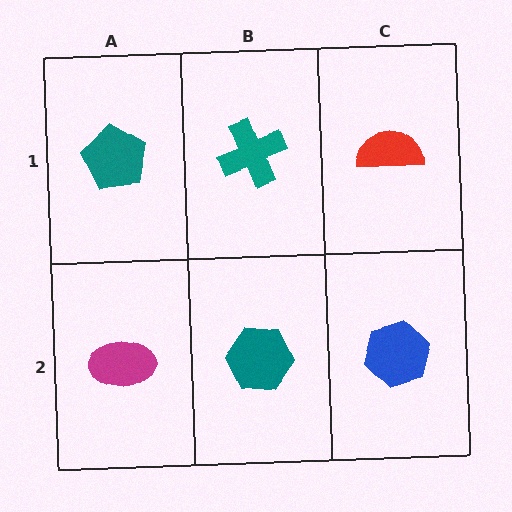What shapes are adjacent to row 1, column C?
A blue hexagon (row 2, column C), a teal cross (row 1, column B).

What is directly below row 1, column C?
A blue hexagon.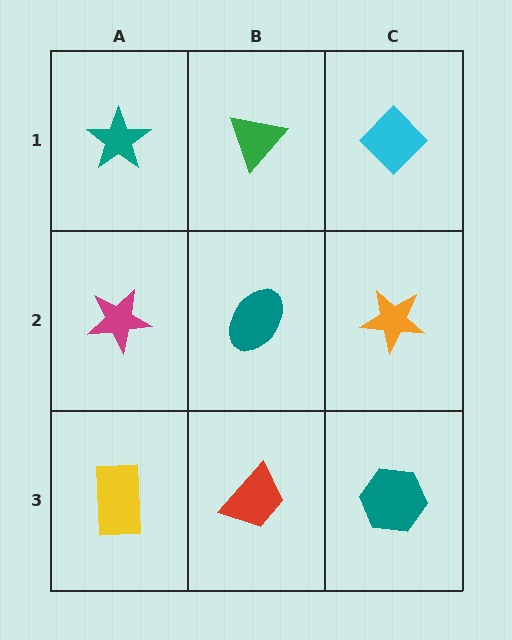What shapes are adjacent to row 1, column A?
A magenta star (row 2, column A), a green triangle (row 1, column B).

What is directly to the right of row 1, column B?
A cyan diamond.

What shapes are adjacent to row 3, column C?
An orange star (row 2, column C), a red trapezoid (row 3, column B).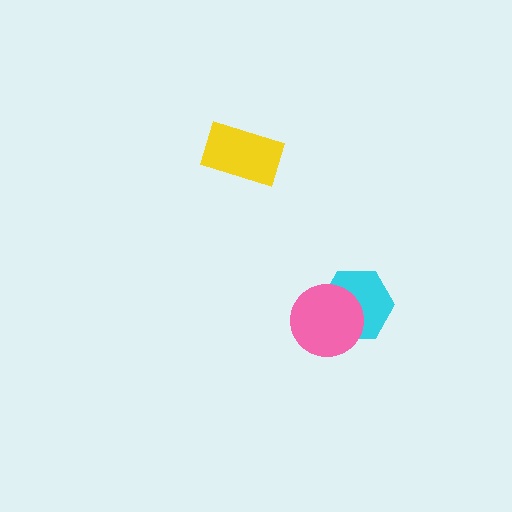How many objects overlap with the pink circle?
1 object overlaps with the pink circle.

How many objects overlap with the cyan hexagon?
1 object overlaps with the cyan hexagon.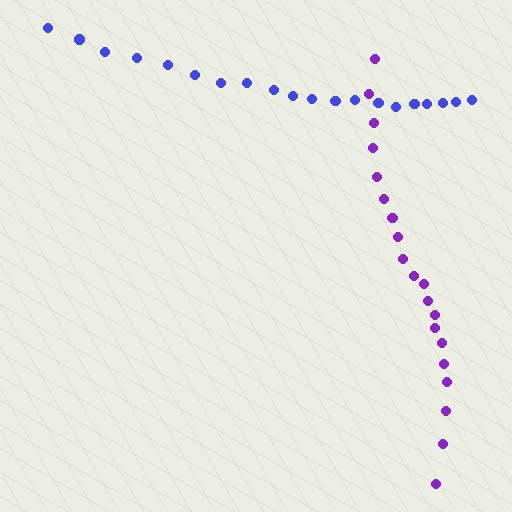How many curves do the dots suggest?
There are 2 distinct paths.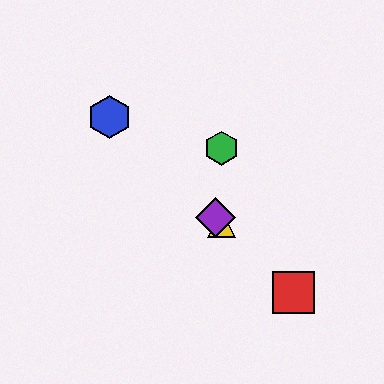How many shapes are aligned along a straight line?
4 shapes (the red square, the blue hexagon, the yellow triangle, the purple diamond) are aligned along a straight line.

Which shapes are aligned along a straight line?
The red square, the blue hexagon, the yellow triangle, the purple diamond are aligned along a straight line.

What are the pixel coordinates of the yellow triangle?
The yellow triangle is at (221, 224).